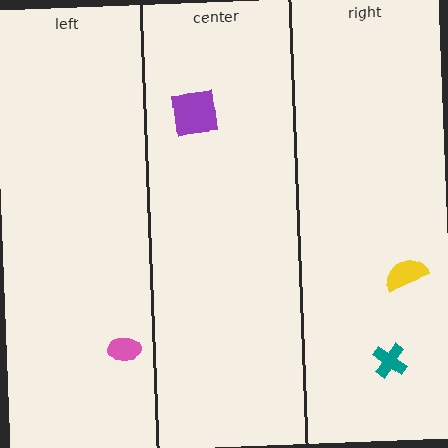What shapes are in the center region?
The purple square.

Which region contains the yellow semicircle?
The right region.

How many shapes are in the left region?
1.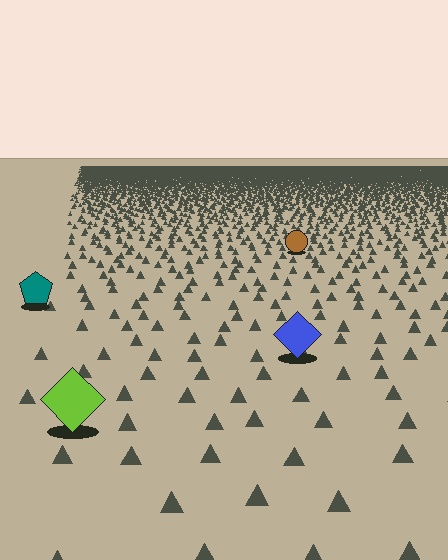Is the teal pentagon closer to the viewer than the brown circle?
Yes. The teal pentagon is closer — you can tell from the texture gradient: the ground texture is coarser near it.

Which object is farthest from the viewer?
The brown circle is farthest from the viewer. It appears smaller and the ground texture around it is denser.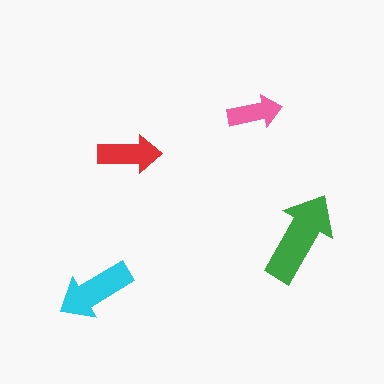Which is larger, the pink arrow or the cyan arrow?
The cyan one.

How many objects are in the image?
There are 4 objects in the image.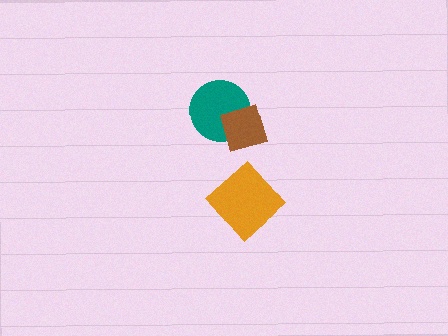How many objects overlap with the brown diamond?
1 object overlaps with the brown diamond.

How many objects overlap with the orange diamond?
0 objects overlap with the orange diamond.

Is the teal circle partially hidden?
Yes, it is partially covered by another shape.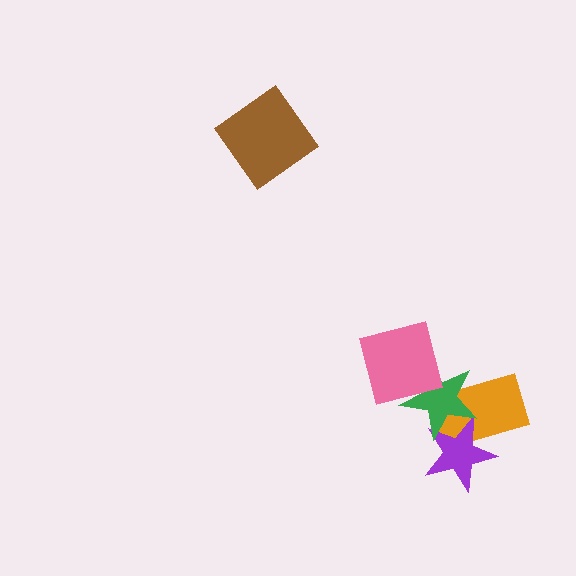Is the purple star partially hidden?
Yes, it is partially covered by another shape.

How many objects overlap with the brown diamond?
0 objects overlap with the brown diamond.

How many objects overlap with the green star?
3 objects overlap with the green star.